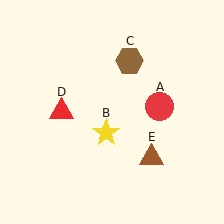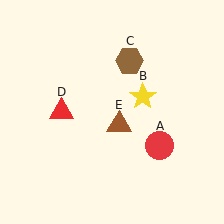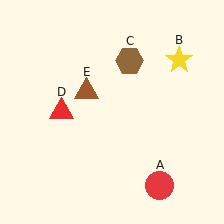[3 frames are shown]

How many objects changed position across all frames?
3 objects changed position: red circle (object A), yellow star (object B), brown triangle (object E).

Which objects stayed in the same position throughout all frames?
Brown hexagon (object C) and red triangle (object D) remained stationary.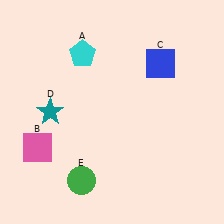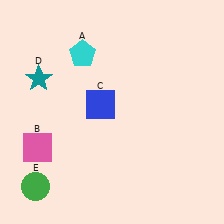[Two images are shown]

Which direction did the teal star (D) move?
The teal star (D) moved up.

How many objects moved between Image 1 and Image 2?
3 objects moved between the two images.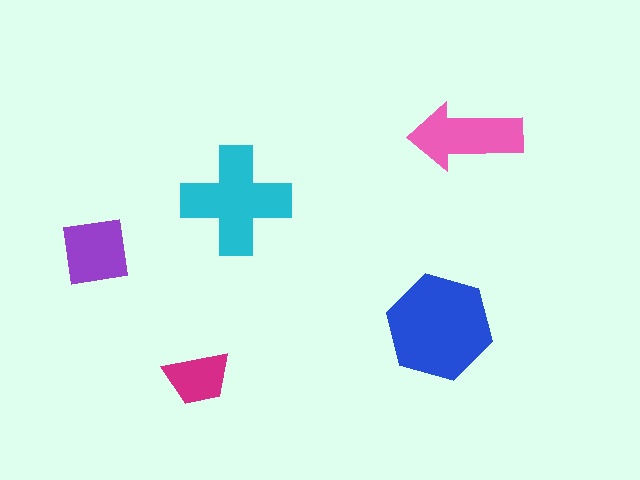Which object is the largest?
The blue hexagon.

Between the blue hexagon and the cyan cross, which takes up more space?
The blue hexagon.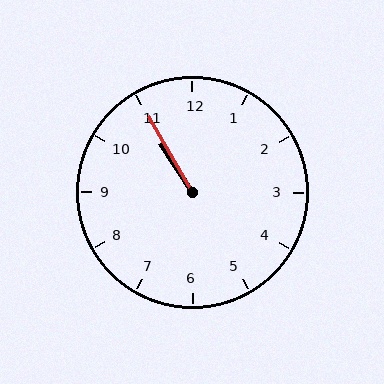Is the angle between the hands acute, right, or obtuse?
It is acute.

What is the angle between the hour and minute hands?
Approximately 2 degrees.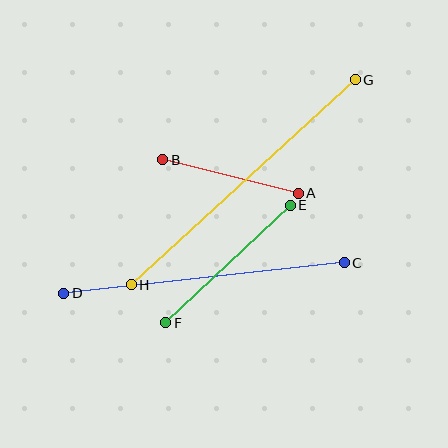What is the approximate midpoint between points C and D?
The midpoint is at approximately (204, 278) pixels.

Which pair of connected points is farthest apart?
Points G and H are farthest apart.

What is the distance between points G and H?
The distance is approximately 304 pixels.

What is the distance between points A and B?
The distance is approximately 140 pixels.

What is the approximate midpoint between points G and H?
The midpoint is at approximately (243, 182) pixels.